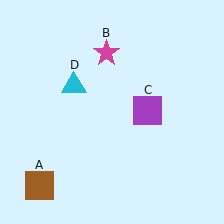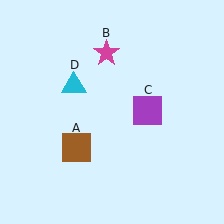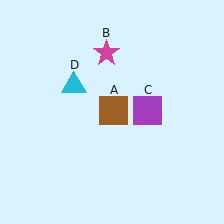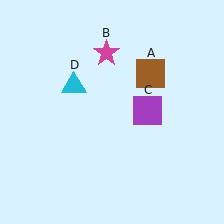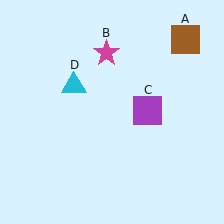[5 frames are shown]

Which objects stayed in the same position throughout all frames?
Magenta star (object B) and purple square (object C) and cyan triangle (object D) remained stationary.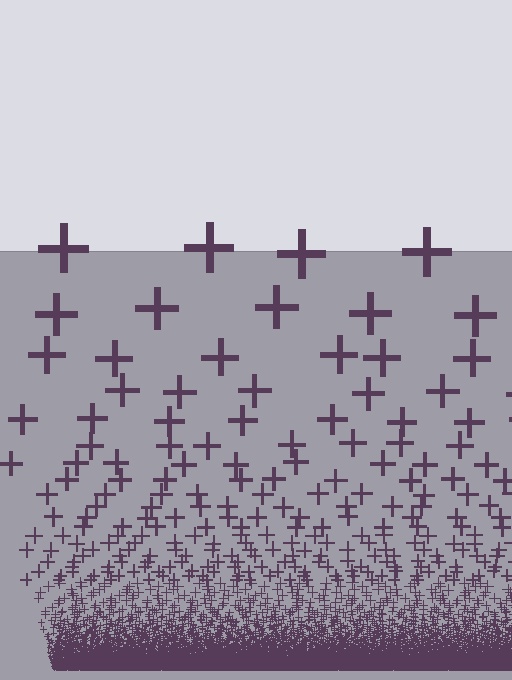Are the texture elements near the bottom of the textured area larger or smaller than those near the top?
Smaller. The gradient is inverted — elements near the bottom are smaller and denser.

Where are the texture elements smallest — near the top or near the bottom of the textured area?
Near the bottom.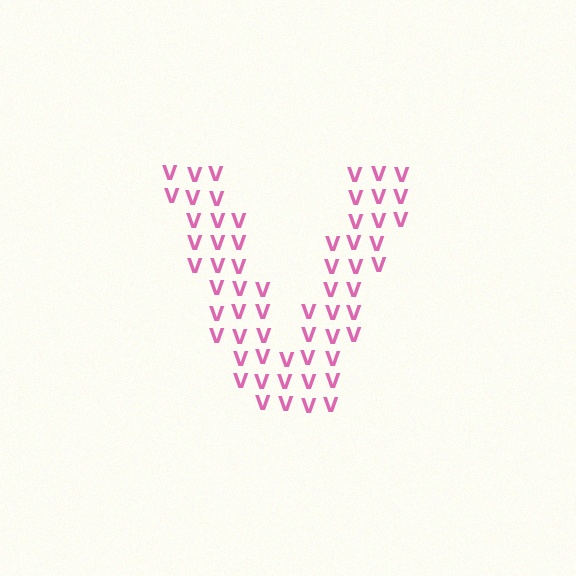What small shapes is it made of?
It is made of small letter V's.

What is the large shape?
The large shape is the letter V.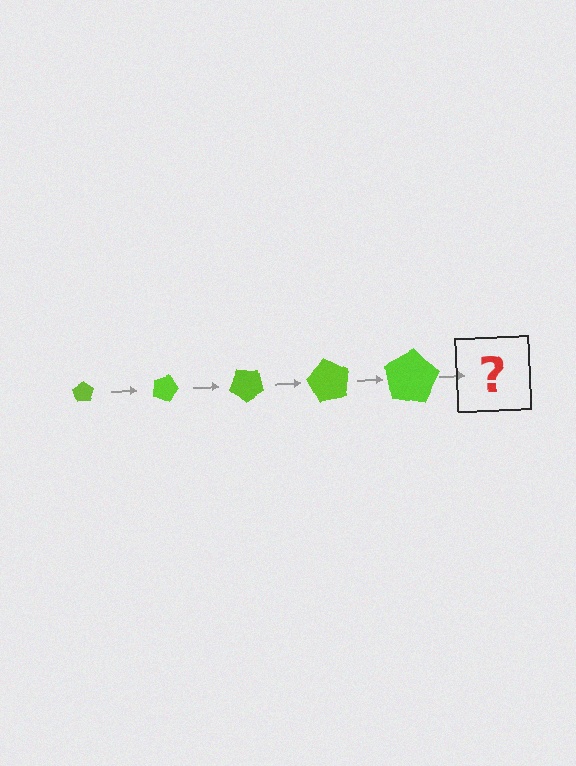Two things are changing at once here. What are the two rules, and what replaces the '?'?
The two rules are that the pentagon grows larger each step and it rotates 20 degrees each step. The '?' should be a pentagon, larger than the previous one and rotated 100 degrees from the start.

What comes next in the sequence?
The next element should be a pentagon, larger than the previous one and rotated 100 degrees from the start.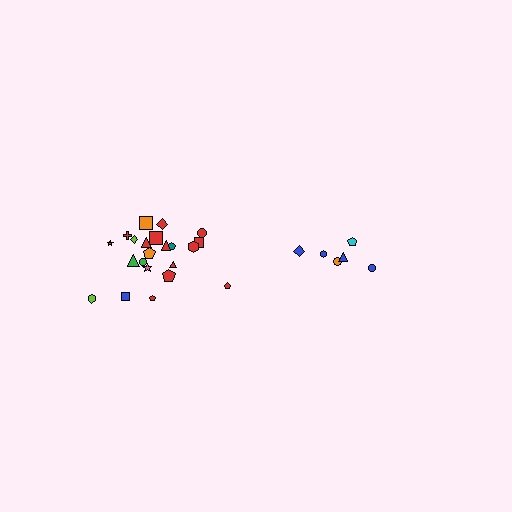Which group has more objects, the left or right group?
The left group.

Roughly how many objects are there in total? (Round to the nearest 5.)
Roughly 30 objects in total.